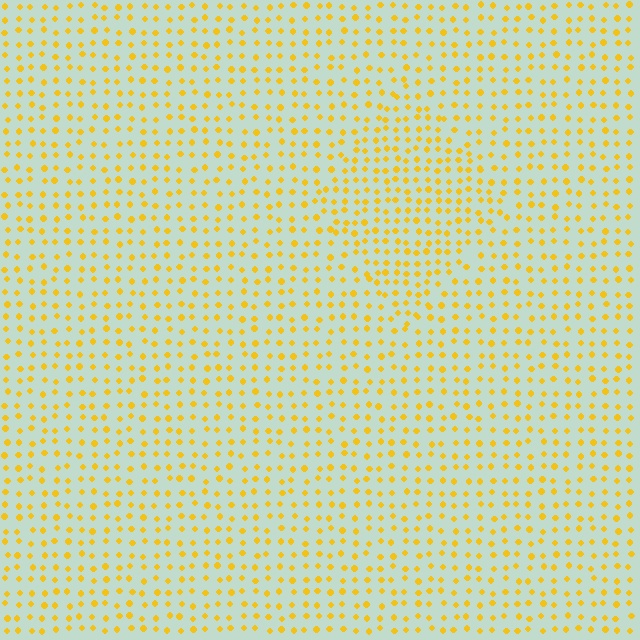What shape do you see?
I see a diamond.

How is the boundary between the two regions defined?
The boundary is defined by a change in element density (approximately 1.5x ratio). All elements are the same color, size, and shape.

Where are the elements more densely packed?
The elements are more densely packed inside the diamond boundary.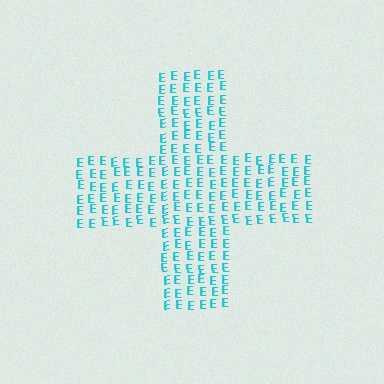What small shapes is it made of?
It is made of small letter E's.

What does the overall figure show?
The overall figure shows a cross.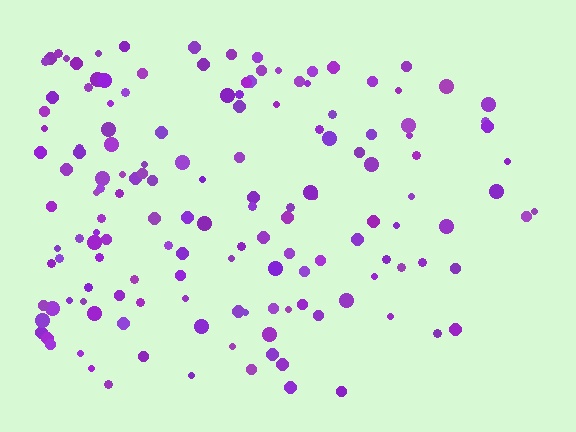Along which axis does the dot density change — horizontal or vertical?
Horizontal.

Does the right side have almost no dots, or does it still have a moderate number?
Still a moderate number, just noticeably fewer than the left.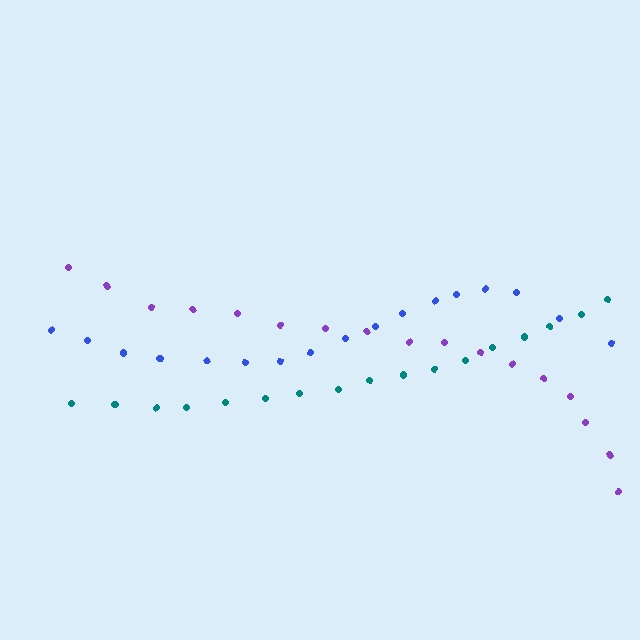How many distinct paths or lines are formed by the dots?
There are 3 distinct paths.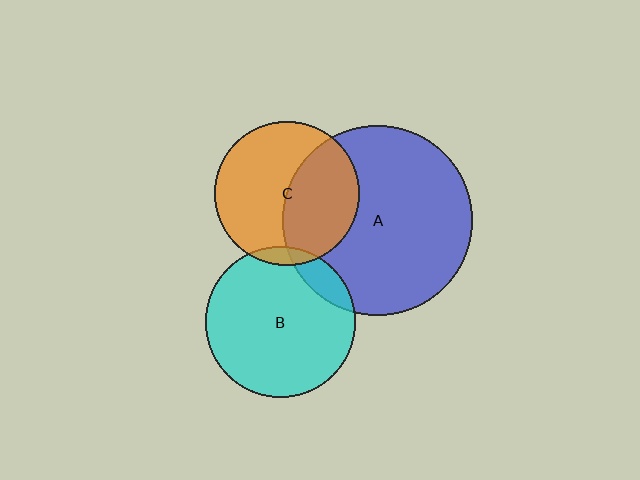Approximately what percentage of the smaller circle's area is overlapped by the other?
Approximately 40%.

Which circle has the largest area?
Circle A (blue).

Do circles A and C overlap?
Yes.